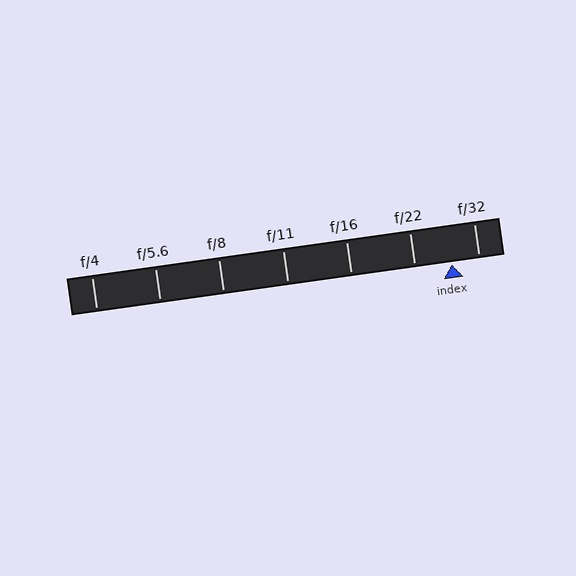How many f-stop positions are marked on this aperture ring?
There are 7 f-stop positions marked.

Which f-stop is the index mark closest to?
The index mark is closest to f/32.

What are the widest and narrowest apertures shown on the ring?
The widest aperture shown is f/4 and the narrowest is f/32.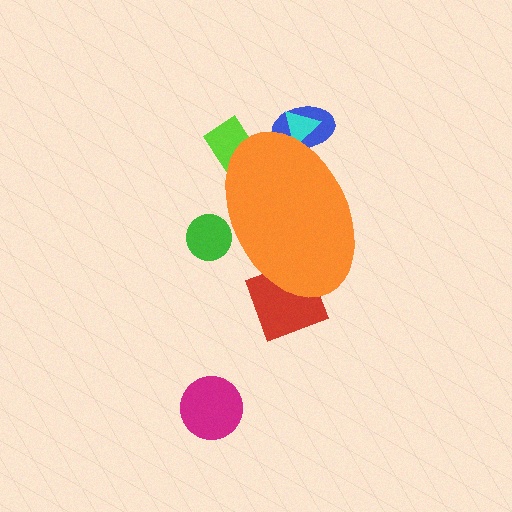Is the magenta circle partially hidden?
No, the magenta circle is fully visible.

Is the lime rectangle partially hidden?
Yes, the lime rectangle is partially hidden behind the orange ellipse.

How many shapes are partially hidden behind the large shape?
5 shapes are partially hidden.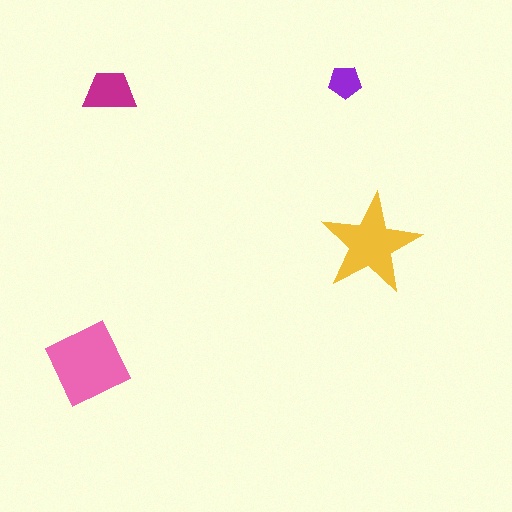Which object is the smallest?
The purple pentagon.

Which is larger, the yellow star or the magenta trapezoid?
The yellow star.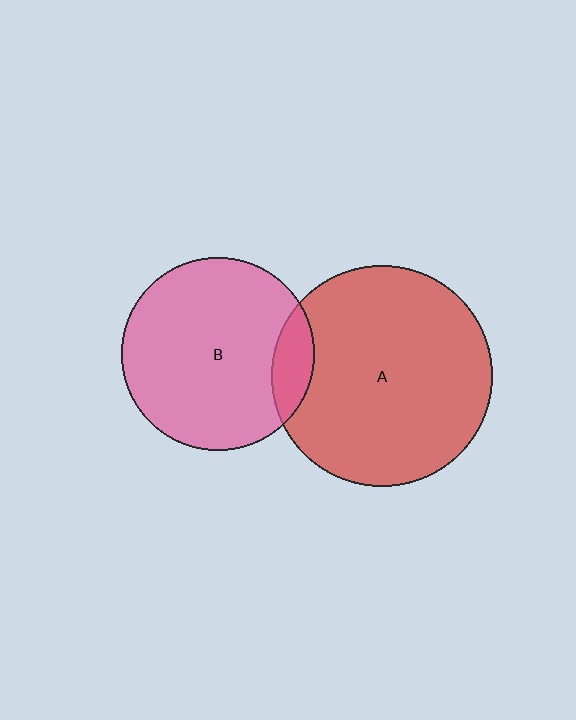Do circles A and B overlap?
Yes.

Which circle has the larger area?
Circle A (red).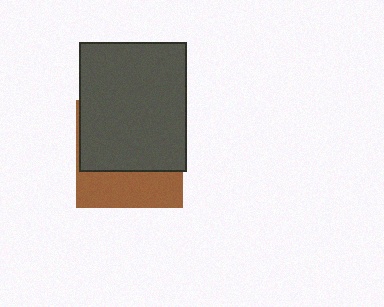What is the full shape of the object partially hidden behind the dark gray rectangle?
The partially hidden object is a brown square.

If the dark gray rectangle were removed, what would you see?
You would see the complete brown square.